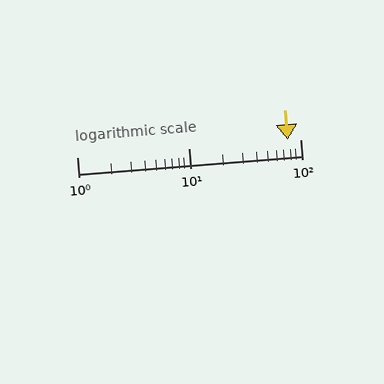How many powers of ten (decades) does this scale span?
The scale spans 2 decades, from 1 to 100.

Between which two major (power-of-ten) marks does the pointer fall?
The pointer is between 10 and 100.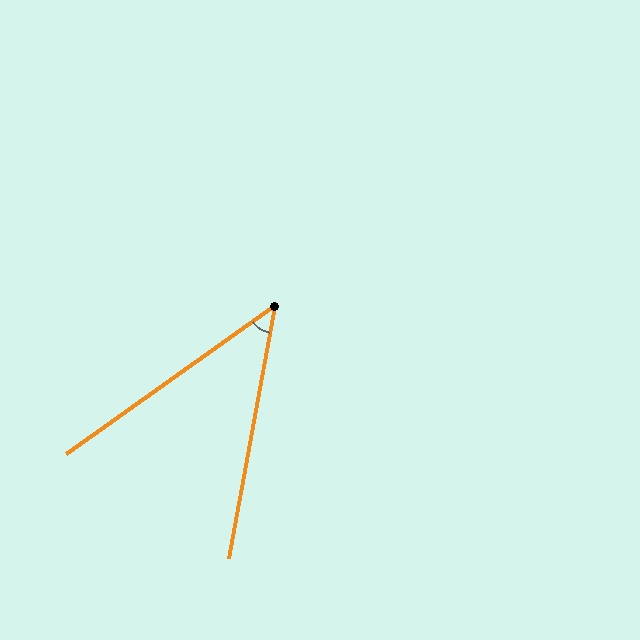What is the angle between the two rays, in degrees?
Approximately 44 degrees.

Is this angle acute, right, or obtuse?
It is acute.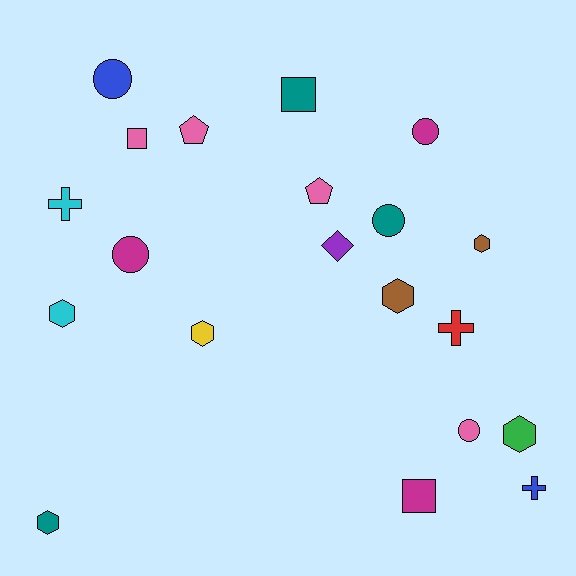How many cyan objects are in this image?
There are 2 cyan objects.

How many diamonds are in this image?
There is 1 diamond.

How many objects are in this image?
There are 20 objects.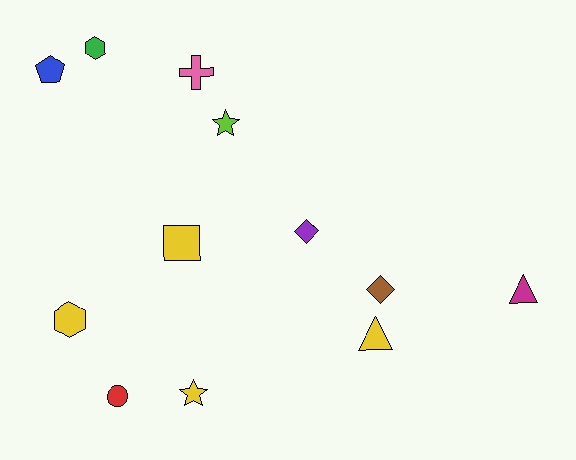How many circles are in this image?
There is 1 circle.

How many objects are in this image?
There are 12 objects.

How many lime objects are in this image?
There is 1 lime object.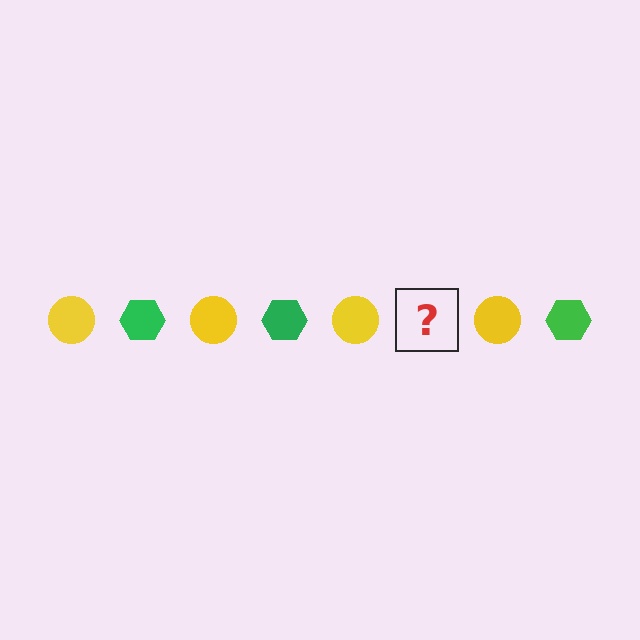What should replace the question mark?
The question mark should be replaced with a green hexagon.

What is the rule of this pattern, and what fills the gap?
The rule is that the pattern alternates between yellow circle and green hexagon. The gap should be filled with a green hexagon.